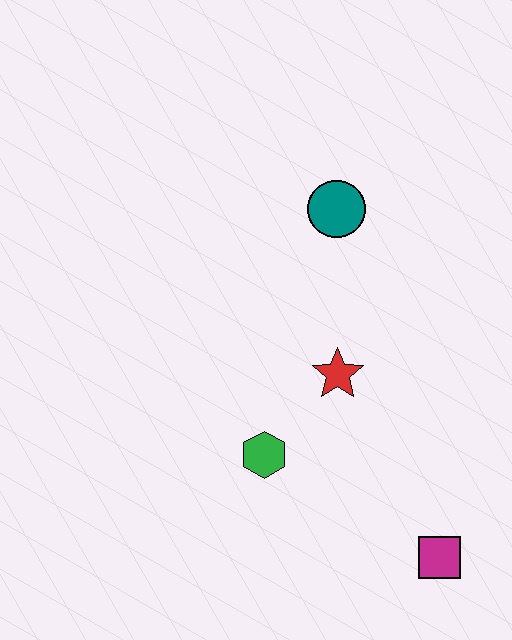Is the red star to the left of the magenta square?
Yes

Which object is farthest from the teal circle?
The magenta square is farthest from the teal circle.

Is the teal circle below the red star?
No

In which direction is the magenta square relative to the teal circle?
The magenta square is below the teal circle.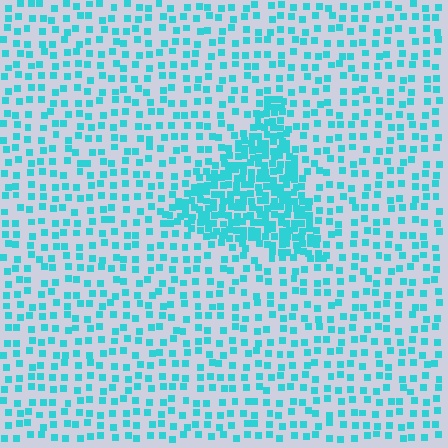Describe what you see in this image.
The image contains small cyan elements arranged at two different densities. A triangle-shaped region is visible where the elements are more densely packed than the surrounding area.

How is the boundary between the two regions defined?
The boundary is defined by a change in element density (approximately 2.7x ratio). All elements are the same color, size, and shape.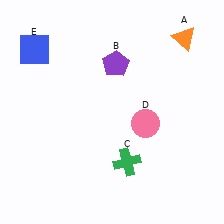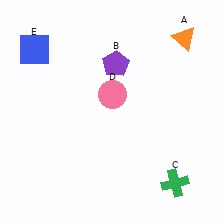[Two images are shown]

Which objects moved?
The objects that moved are: the green cross (C), the pink circle (D).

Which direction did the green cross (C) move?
The green cross (C) moved right.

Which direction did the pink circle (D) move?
The pink circle (D) moved left.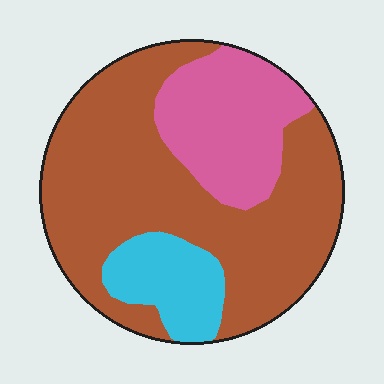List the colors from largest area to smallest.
From largest to smallest: brown, pink, cyan.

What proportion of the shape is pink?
Pink covers roughly 25% of the shape.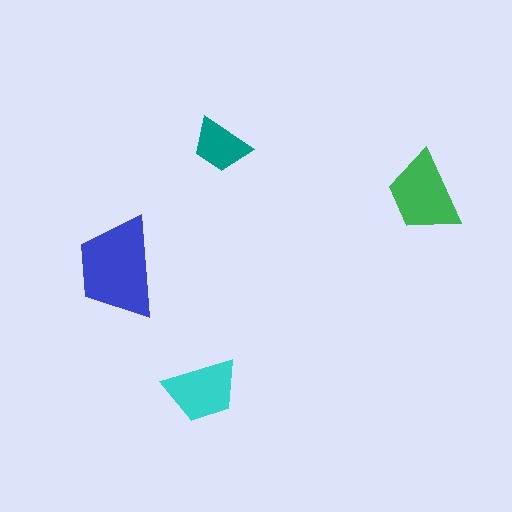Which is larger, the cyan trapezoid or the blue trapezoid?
The blue one.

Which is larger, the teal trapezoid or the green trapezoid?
The green one.